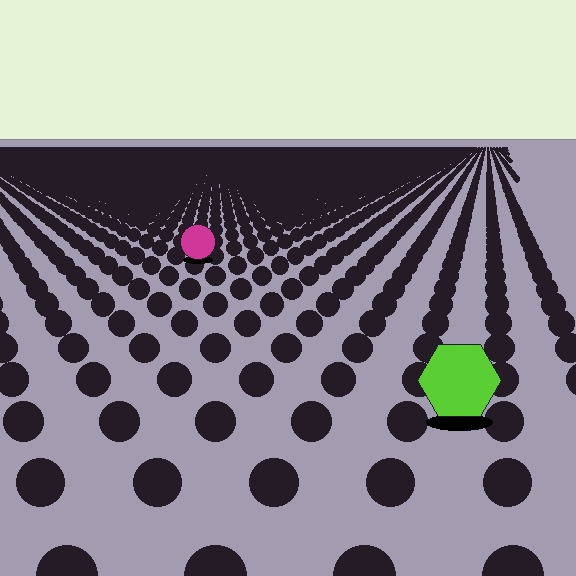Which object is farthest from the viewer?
The magenta circle is farthest from the viewer. It appears smaller and the ground texture around it is denser.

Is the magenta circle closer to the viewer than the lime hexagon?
No. The lime hexagon is closer — you can tell from the texture gradient: the ground texture is coarser near it.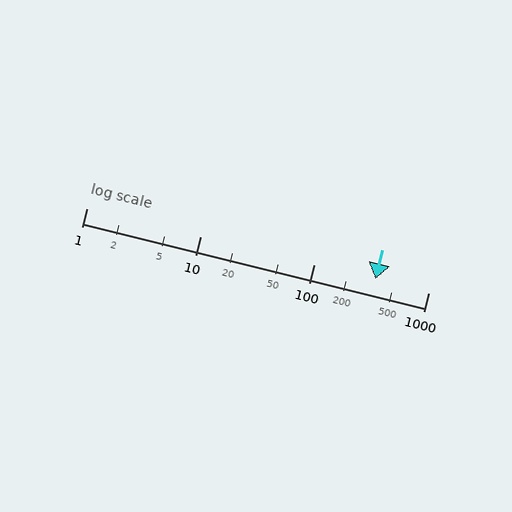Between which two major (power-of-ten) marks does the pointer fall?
The pointer is between 100 and 1000.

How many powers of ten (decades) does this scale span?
The scale spans 3 decades, from 1 to 1000.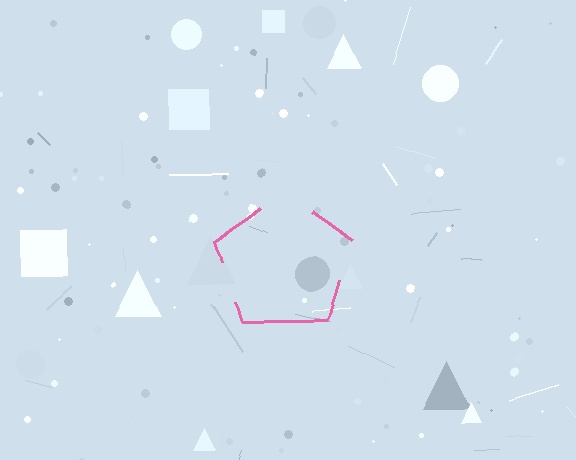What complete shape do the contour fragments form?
The contour fragments form a pentagon.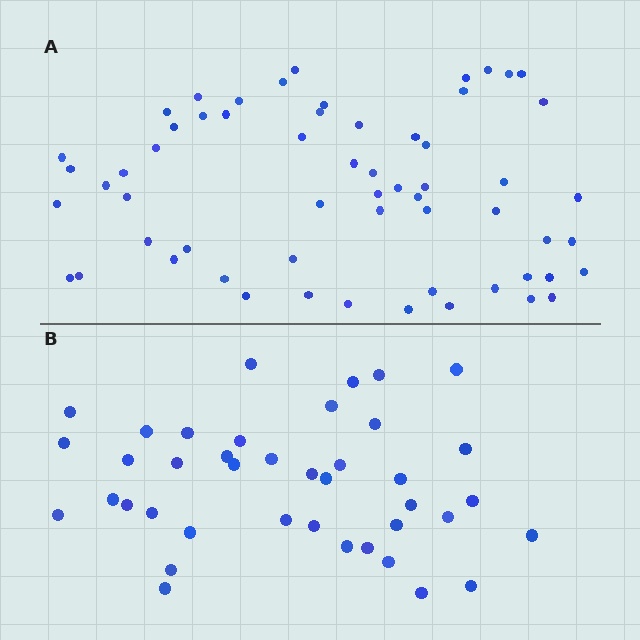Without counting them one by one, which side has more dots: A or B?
Region A (the top region) has more dots.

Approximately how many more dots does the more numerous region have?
Region A has approximately 20 more dots than region B.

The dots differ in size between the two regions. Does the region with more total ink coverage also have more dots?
No. Region B has more total ink coverage because its dots are larger, but region A actually contains more individual dots. Total area can be misleading — the number of items is what matters here.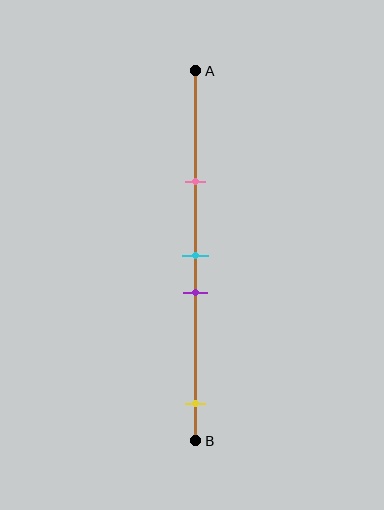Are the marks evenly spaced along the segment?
No, the marks are not evenly spaced.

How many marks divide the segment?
There are 4 marks dividing the segment.